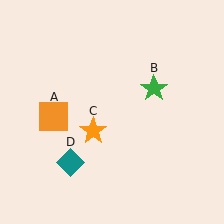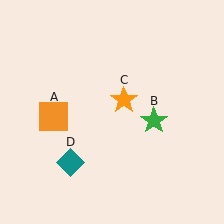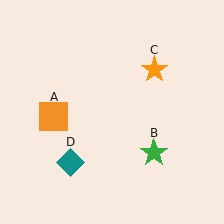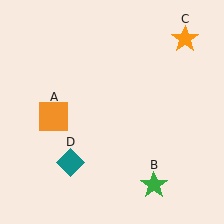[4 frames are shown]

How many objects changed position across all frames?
2 objects changed position: green star (object B), orange star (object C).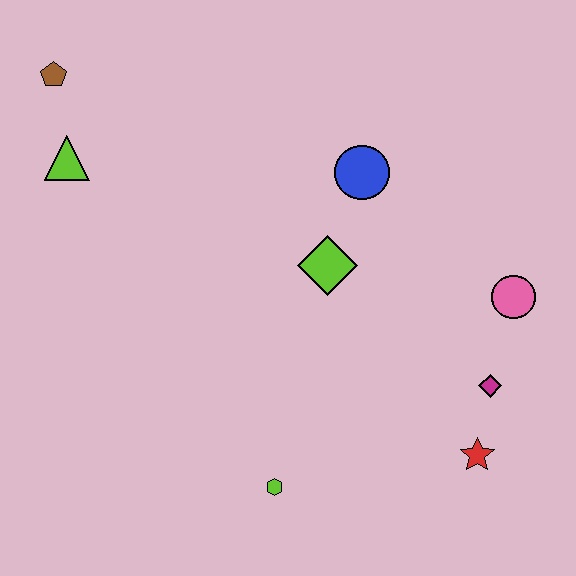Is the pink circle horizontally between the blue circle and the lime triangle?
No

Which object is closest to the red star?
The magenta diamond is closest to the red star.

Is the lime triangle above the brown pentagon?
No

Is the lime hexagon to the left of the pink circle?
Yes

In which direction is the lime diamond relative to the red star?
The lime diamond is above the red star.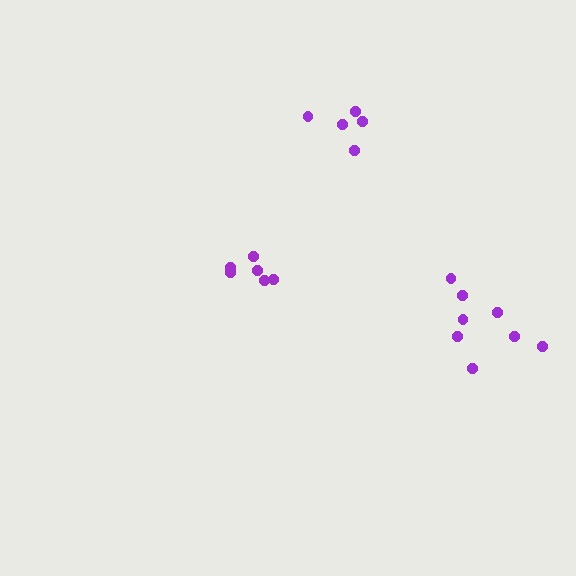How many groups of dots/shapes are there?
There are 3 groups.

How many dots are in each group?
Group 1: 8 dots, Group 2: 6 dots, Group 3: 5 dots (19 total).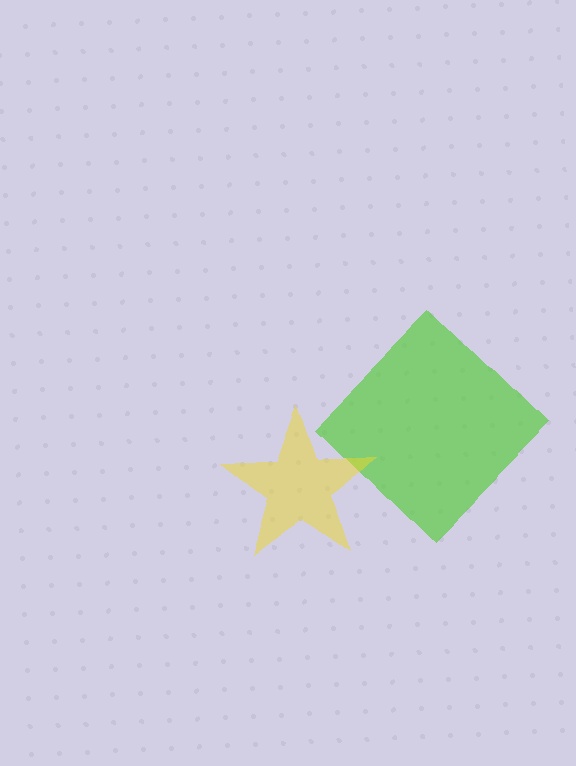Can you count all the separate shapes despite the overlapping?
Yes, there are 2 separate shapes.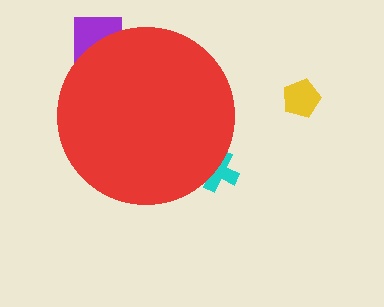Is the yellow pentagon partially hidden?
No, the yellow pentagon is fully visible.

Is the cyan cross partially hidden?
Yes, the cyan cross is partially hidden behind the red circle.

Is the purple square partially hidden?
Yes, the purple square is partially hidden behind the red circle.